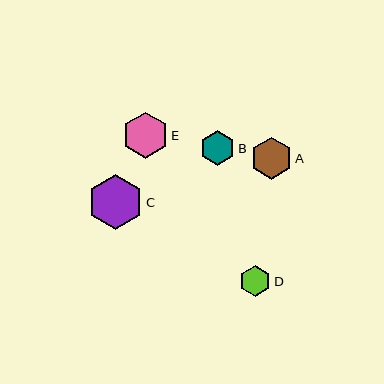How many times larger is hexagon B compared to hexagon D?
Hexagon B is approximately 1.1 times the size of hexagon D.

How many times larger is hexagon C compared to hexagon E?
Hexagon C is approximately 1.2 times the size of hexagon E.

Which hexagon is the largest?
Hexagon C is the largest with a size of approximately 54 pixels.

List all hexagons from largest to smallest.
From largest to smallest: C, E, A, B, D.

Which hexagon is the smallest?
Hexagon D is the smallest with a size of approximately 31 pixels.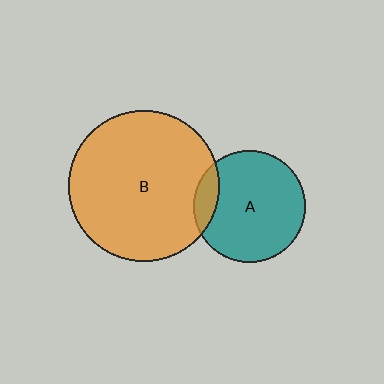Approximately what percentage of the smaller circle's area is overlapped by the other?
Approximately 10%.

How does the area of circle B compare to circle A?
Approximately 1.8 times.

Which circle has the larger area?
Circle B (orange).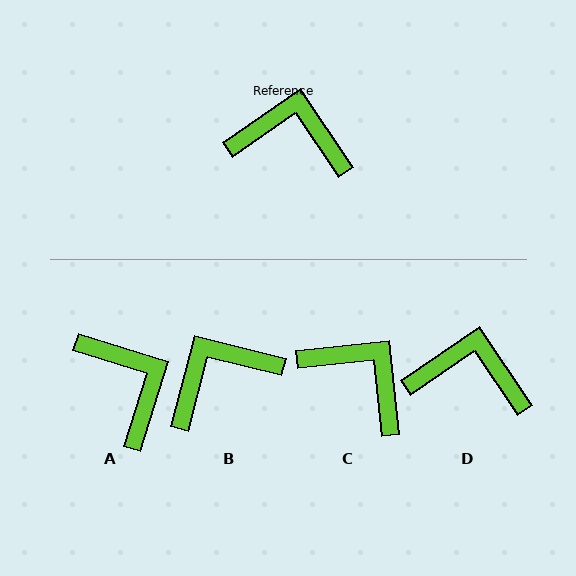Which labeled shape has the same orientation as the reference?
D.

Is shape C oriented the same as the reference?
No, it is off by about 28 degrees.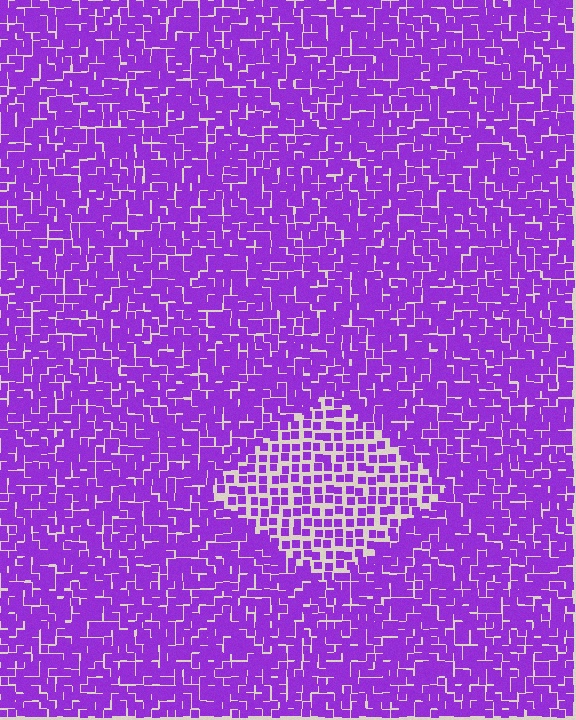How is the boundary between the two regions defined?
The boundary is defined by a change in element density (approximately 1.8x ratio). All elements are the same color, size, and shape.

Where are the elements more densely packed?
The elements are more densely packed outside the diamond boundary.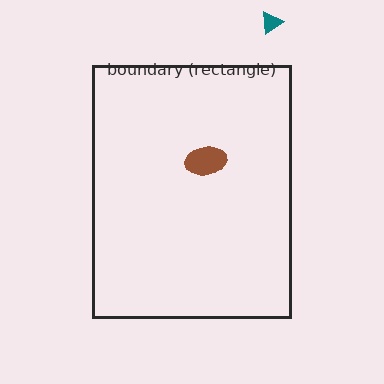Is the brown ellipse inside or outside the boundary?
Inside.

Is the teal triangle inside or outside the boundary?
Outside.